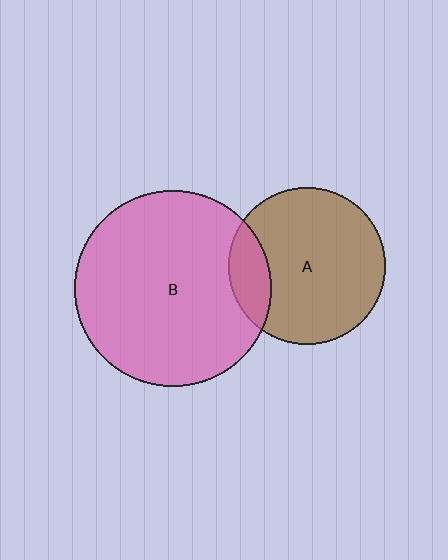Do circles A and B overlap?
Yes.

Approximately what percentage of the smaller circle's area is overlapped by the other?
Approximately 15%.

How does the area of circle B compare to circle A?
Approximately 1.6 times.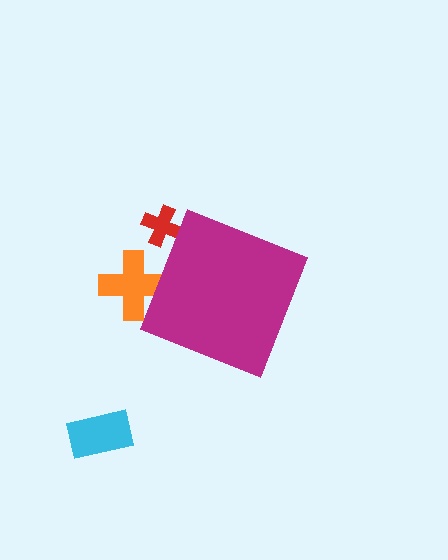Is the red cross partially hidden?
Yes, the red cross is partially hidden behind the magenta diamond.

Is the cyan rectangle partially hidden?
No, the cyan rectangle is fully visible.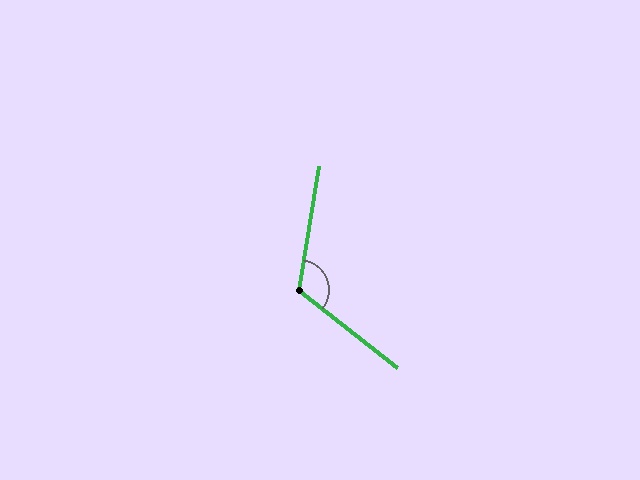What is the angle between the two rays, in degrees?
Approximately 119 degrees.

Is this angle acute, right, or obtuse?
It is obtuse.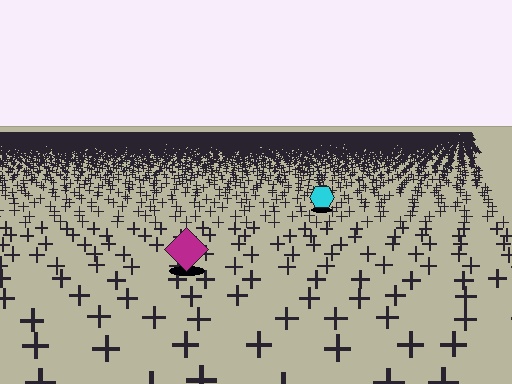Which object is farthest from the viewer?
The cyan hexagon is farthest from the viewer. It appears smaller and the ground texture around it is denser.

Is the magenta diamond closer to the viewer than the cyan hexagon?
Yes. The magenta diamond is closer — you can tell from the texture gradient: the ground texture is coarser near it.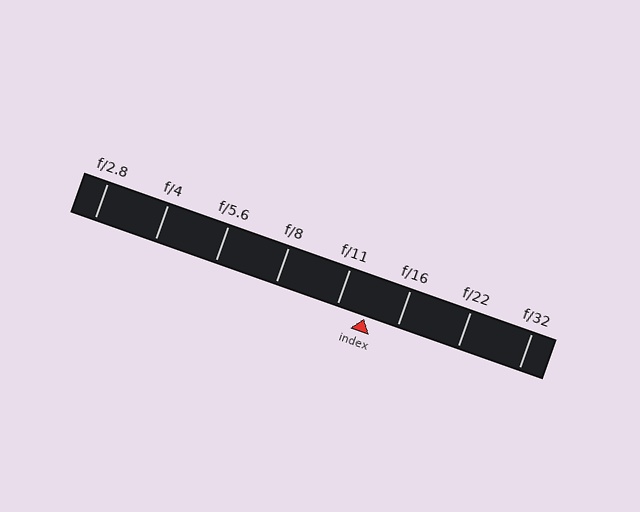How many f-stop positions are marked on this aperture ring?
There are 8 f-stop positions marked.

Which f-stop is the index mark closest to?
The index mark is closest to f/11.